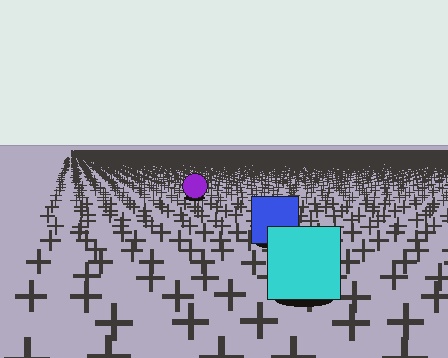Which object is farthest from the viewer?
The purple circle is farthest from the viewer. It appears smaller and the ground texture around it is denser.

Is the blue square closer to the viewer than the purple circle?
Yes. The blue square is closer — you can tell from the texture gradient: the ground texture is coarser near it.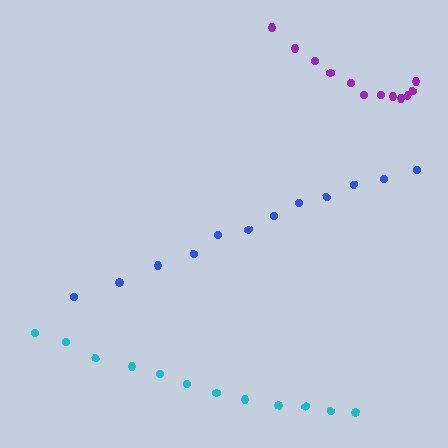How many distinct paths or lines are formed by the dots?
There are 3 distinct paths.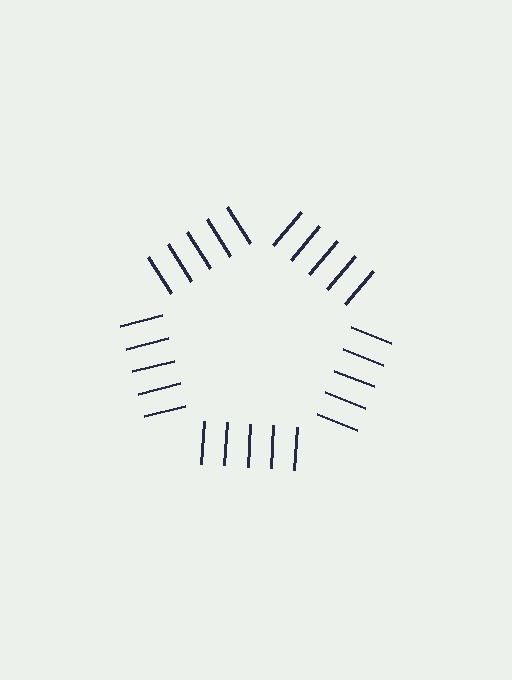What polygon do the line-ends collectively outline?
An illusory pentagon — the line segments terminate on its edges but no continuous stroke is drawn.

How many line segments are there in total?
25 — 5 along each of the 5 edges.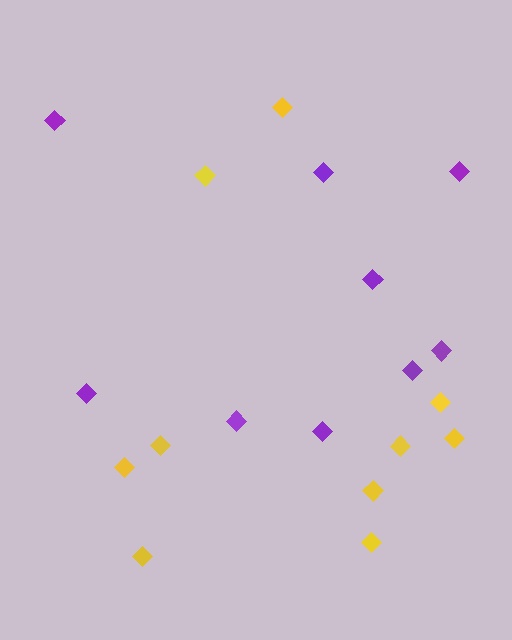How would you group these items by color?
There are 2 groups: one group of purple diamonds (9) and one group of yellow diamonds (10).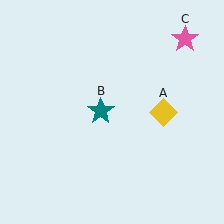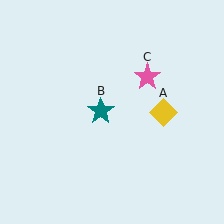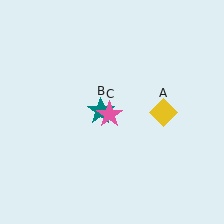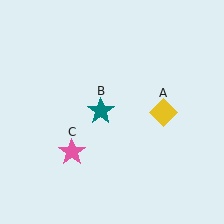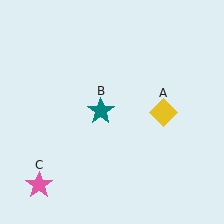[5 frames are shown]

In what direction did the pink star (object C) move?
The pink star (object C) moved down and to the left.